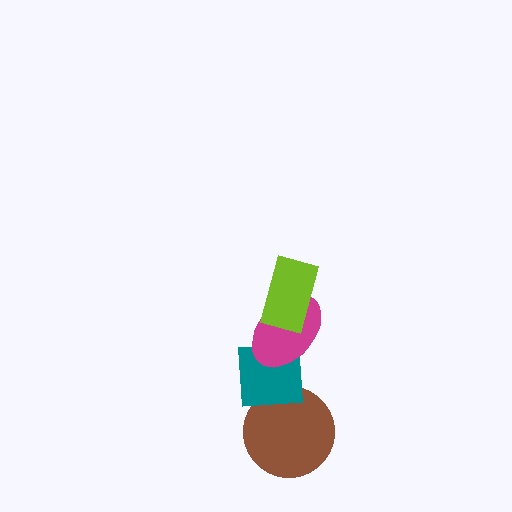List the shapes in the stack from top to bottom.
From top to bottom: the lime rectangle, the magenta ellipse, the teal square, the brown circle.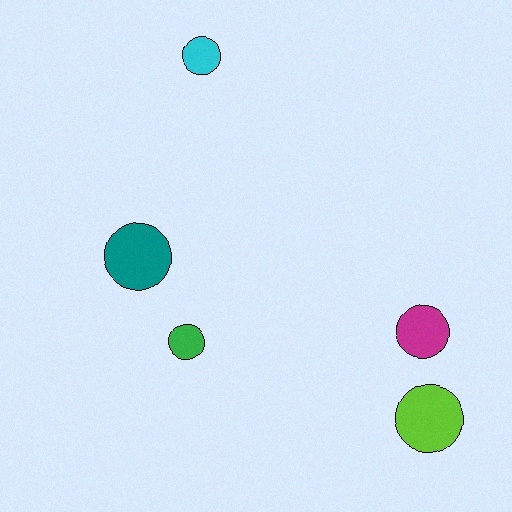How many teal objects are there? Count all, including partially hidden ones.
There is 1 teal object.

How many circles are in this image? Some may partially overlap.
There are 5 circles.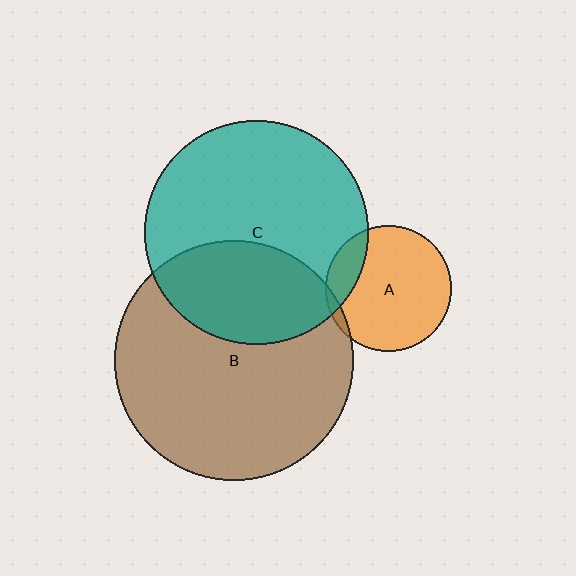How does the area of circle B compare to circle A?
Approximately 3.6 times.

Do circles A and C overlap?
Yes.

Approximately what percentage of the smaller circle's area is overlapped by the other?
Approximately 15%.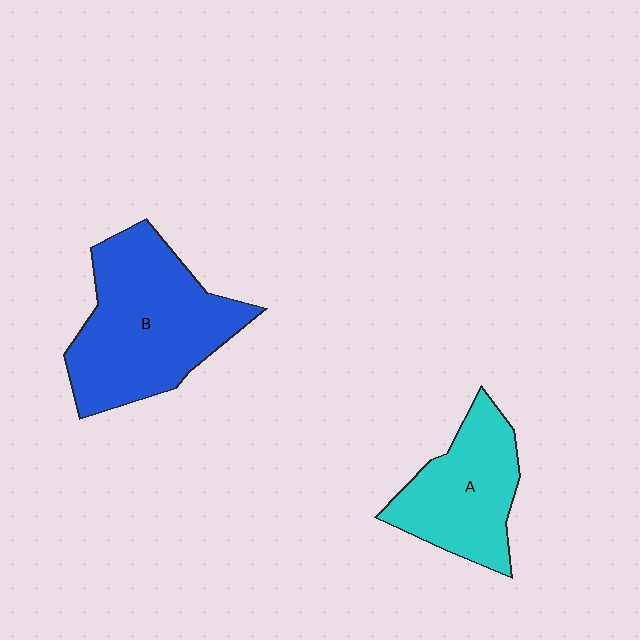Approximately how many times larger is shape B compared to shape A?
Approximately 1.5 times.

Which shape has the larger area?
Shape B (blue).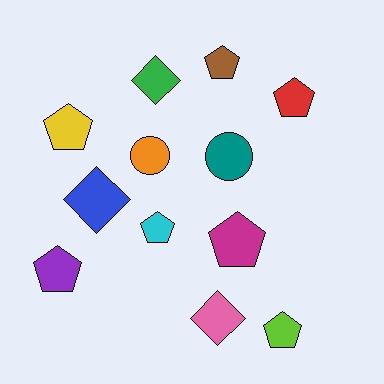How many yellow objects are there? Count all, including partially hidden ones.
There is 1 yellow object.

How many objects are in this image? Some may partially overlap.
There are 12 objects.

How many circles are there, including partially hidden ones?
There are 2 circles.